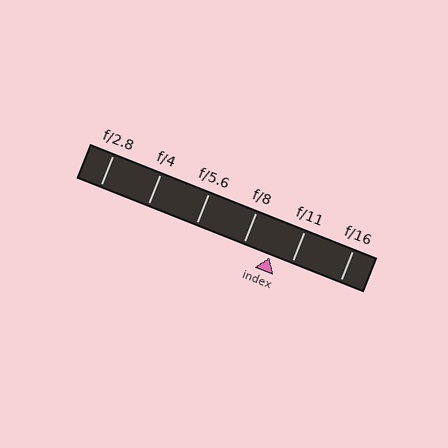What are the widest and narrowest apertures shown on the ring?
The widest aperture shown is f/2.8 and the narrowest is f/16.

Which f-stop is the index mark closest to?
The index mark is closest to f/11.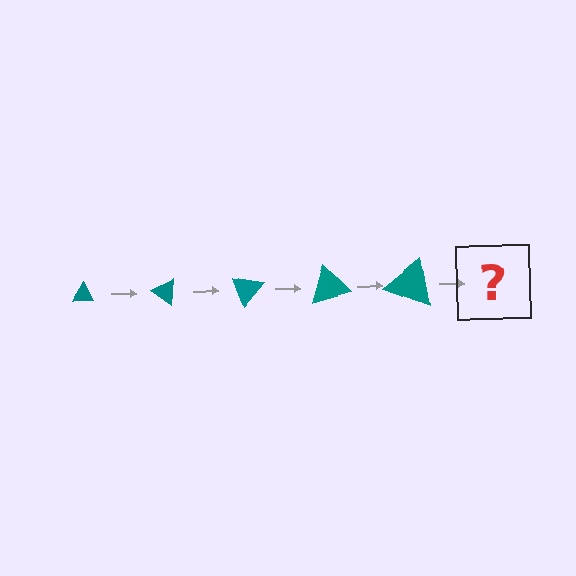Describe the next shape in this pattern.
It should be a triangle, larger than the previous one and rotated 175 degrees from the start.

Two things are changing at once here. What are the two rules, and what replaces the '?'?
The two rules are that the triangle grows larger each step and it rotates 35 degrees each step. The '?' should be a triangle, larger than the previous one and rotated 175 degrees from the start.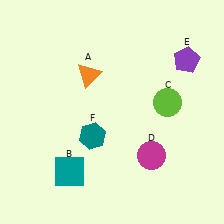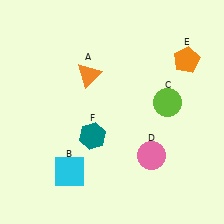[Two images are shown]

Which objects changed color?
B changed from teal to cyan. D changed from magenta to pink. E changed from purple to orange.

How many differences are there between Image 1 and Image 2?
There are 3 differences between the two images.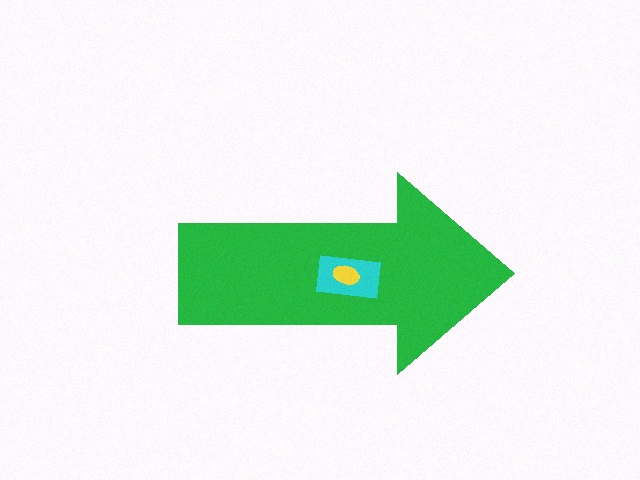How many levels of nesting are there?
3.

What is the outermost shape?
The green arrow.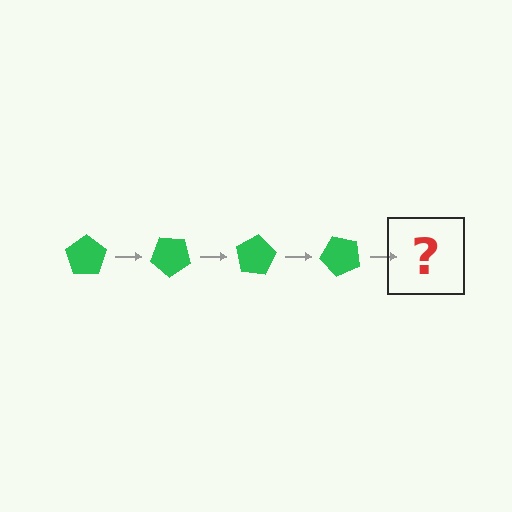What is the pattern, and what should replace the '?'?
The pattern is that the pentagon rotates 40 degrees each step. The '?' should be a green pentagon rotated 160 degrees.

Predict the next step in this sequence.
The next step is a green pentagon rotated 160 degrees.